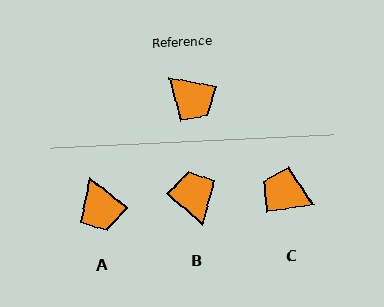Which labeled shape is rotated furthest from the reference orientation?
C, about 161 degrees away.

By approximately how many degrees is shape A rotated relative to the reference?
Approximately 27 degrees clockwise.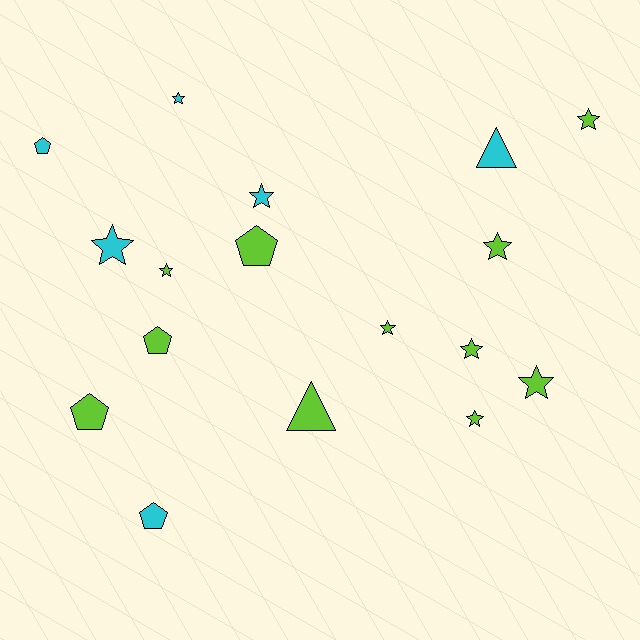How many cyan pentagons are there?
There are 2 cyan pentagons.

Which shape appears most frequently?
Star, with 10 objects.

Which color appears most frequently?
Lime, with 11 objects.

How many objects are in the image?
There are 17 objects.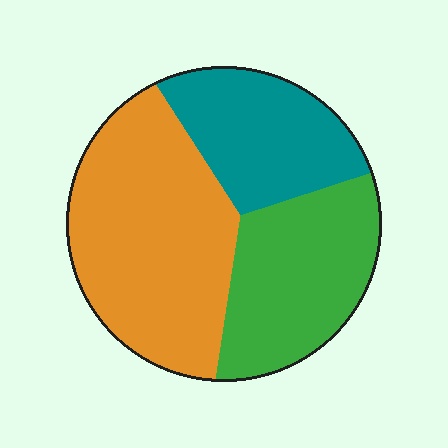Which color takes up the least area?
Teal, at roughly 25%.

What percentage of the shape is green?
Green takes up about one third (1/3) of the shape.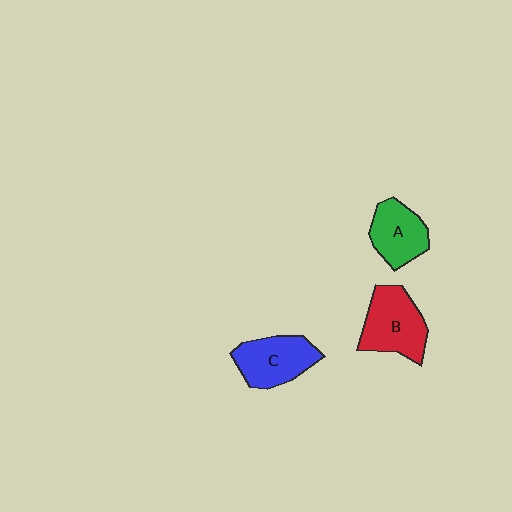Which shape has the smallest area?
Shape A (green).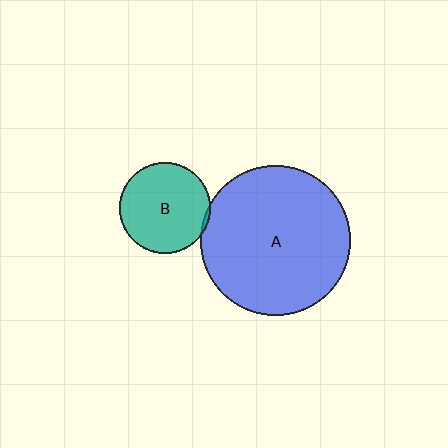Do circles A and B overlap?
Yes.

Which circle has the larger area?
Circle A (blue).